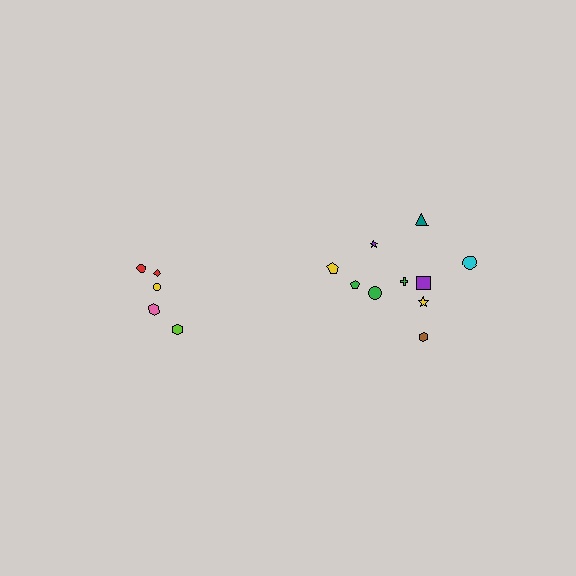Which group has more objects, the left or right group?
The right group.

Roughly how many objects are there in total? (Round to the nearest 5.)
Roughly 15 objects in total.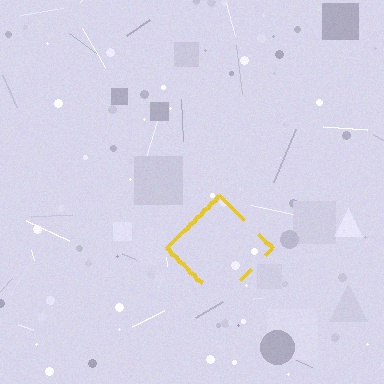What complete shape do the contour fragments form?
The contour fragments form a diamond.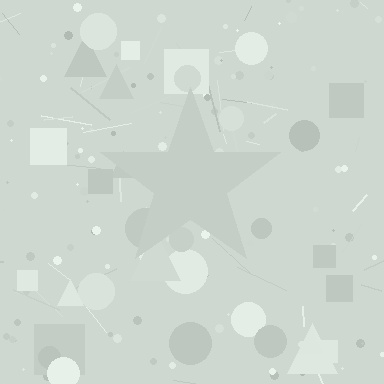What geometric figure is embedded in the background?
A star is embedded in the background.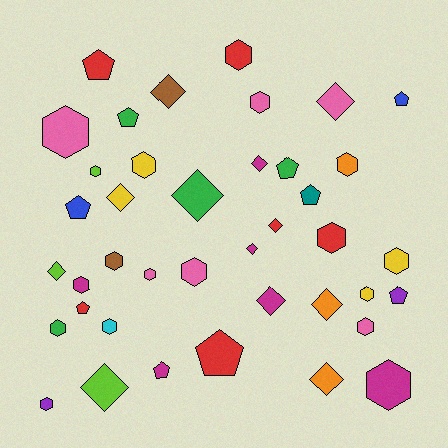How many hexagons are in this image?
There are 18 hexagons.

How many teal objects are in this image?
There is 1 teal object.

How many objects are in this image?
There are 40 objects.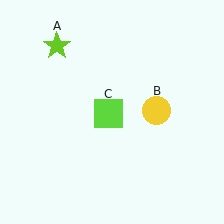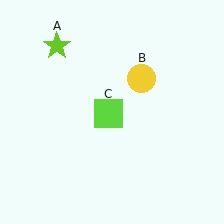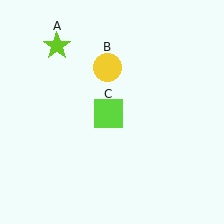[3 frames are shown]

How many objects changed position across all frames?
1 object changed position: yellow circle (object B).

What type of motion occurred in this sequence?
The yellow circle (object B) rotated counterclockwise around the center of the scene.